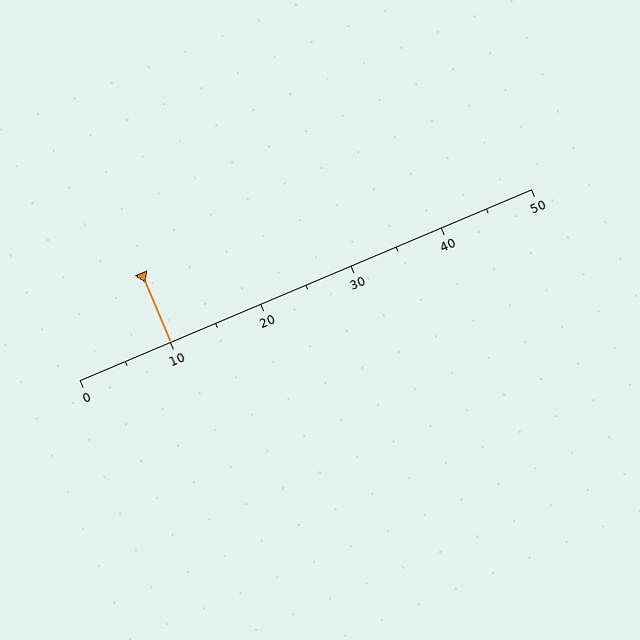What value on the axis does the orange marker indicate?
The marker indicates approximately 10.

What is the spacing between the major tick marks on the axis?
The major ticks are spaced 10 apart.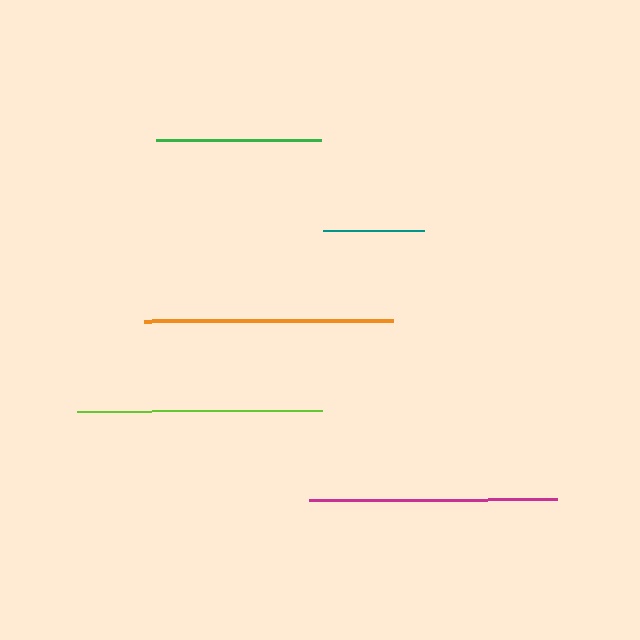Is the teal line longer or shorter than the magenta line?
The magenta line is longer than the teal line.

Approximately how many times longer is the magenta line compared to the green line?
The magenta line is approximately 1.5 times the length of the green line.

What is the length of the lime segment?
The lime segment is approximately 245 pixels long.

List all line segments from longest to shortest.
From longest to shortest: orange, magenta, lime, green, teal.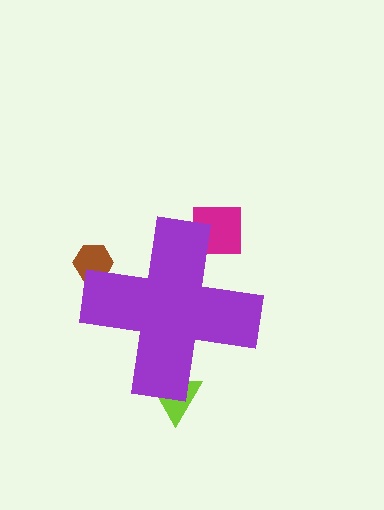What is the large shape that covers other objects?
A purple cross.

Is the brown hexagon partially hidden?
Yes, the brown hexagon is partially hidden behind the purple cross.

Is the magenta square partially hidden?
Yes, the magenta square is partially hidden behind the purple cross.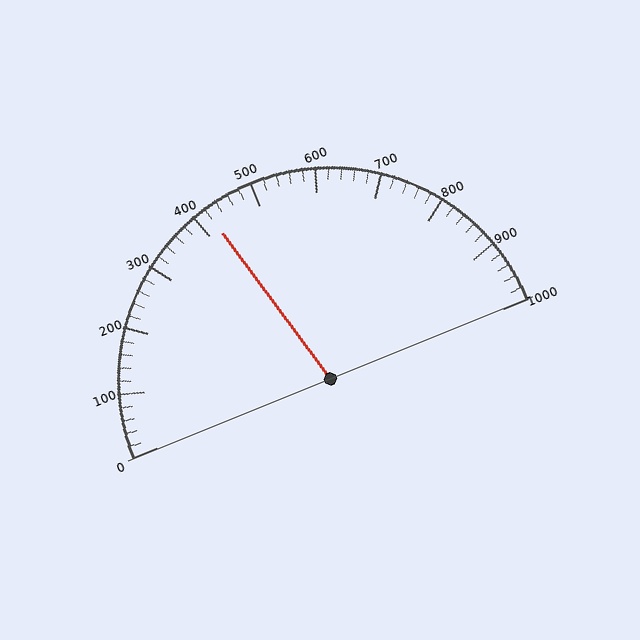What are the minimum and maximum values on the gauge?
The gauge ranges from 0 to 1000.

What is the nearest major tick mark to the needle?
The nearest major tick mark is 400.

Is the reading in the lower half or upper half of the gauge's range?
The reading is in the lower half of the range (0 to 1000).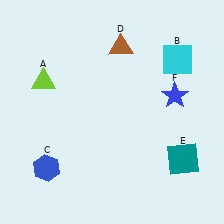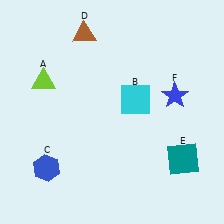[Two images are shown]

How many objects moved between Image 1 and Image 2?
2 objects moved between the two images.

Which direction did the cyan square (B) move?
The cyan square (B) moved left.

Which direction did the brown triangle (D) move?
The brown triangle (D) moved left.